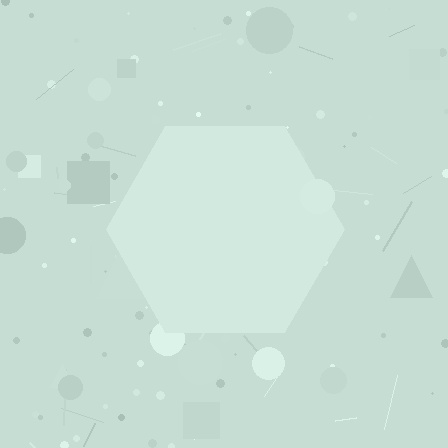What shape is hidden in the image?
A hexagon is hidden in the image.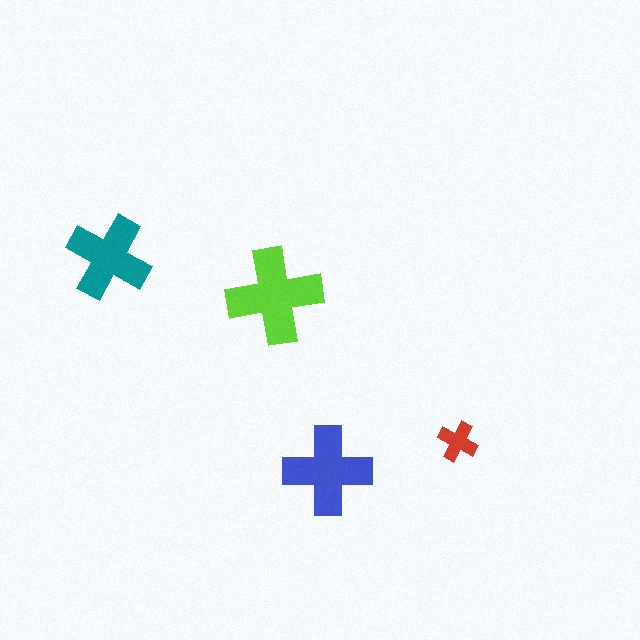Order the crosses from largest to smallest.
the lime one, the blue one, the teal one, the red one.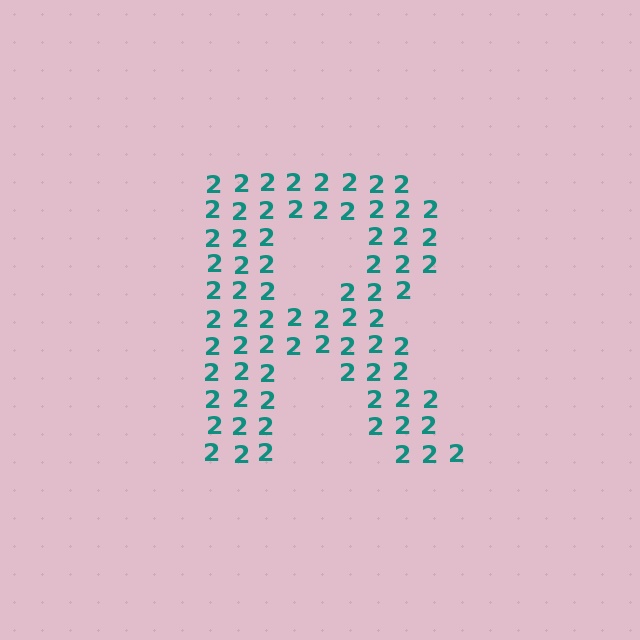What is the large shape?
The large shape is the letter R.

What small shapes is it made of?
It is made of small digit 2's.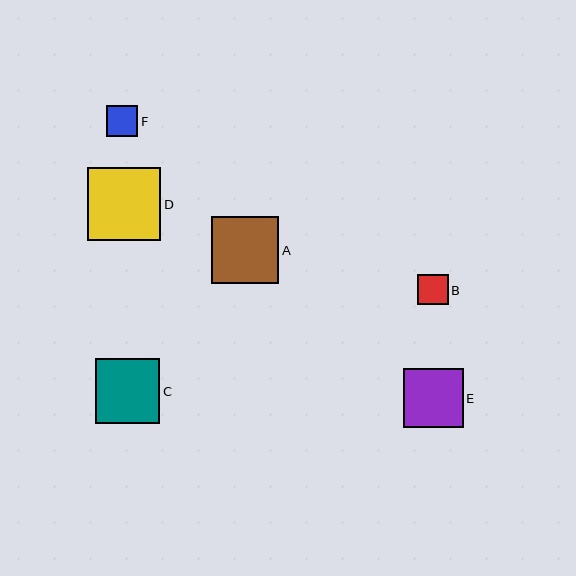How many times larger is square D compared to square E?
Square D is approximately 1.2 times the size of square E.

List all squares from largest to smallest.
From largest to smallest: D, A, C, E, F, B.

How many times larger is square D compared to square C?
Square D is approximately 1.1 times the size of square C.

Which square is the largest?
Square D is the largest with a size of approximately 74 pixels.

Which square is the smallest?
Square B is the smallest with a size of approximately 30 pixels.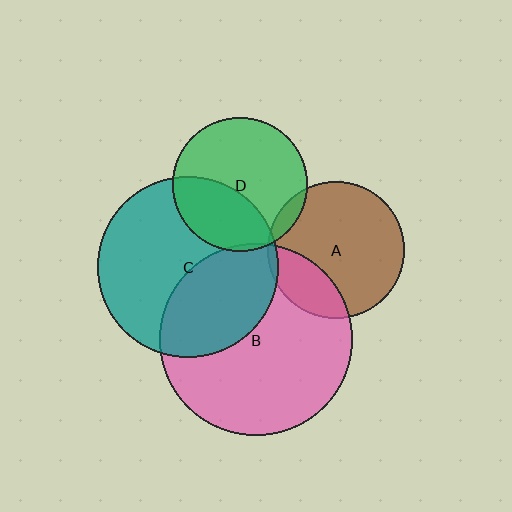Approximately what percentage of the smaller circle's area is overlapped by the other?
Approximately 40%.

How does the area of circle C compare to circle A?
Approximately 1.7 times.